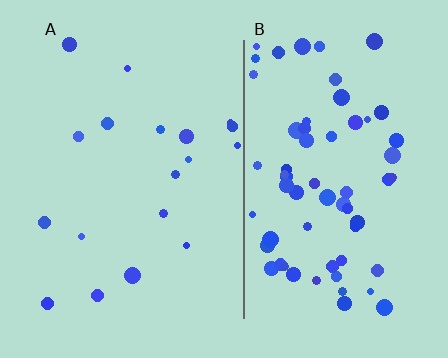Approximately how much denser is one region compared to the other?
Approximately 3.5× — region B over region A.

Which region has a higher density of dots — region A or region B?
B (the right).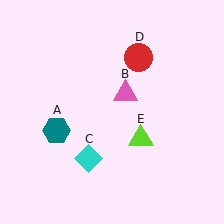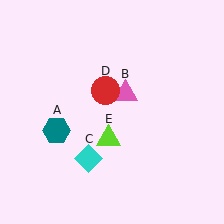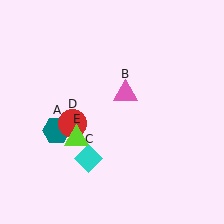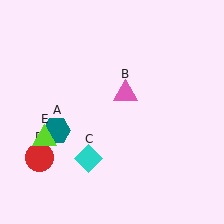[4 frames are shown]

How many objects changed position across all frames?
2 objects changed position: red circle (object D), lime triangle (object E).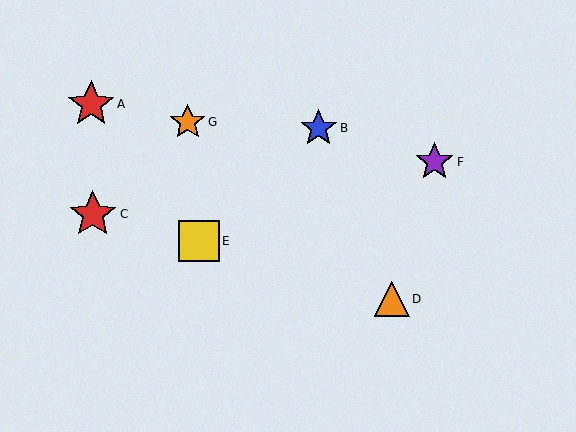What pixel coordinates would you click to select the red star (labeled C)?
Click at (93, 214) to select the red star C.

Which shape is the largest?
The red star (labeled C) is the largest.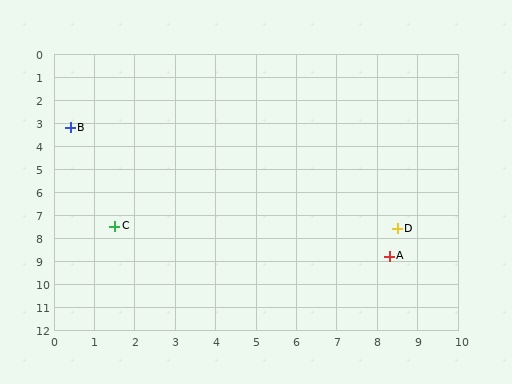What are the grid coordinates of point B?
Point B is at approximately (0.4, 3.2).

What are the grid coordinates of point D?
Point D is at approximately (8.5, 7.6).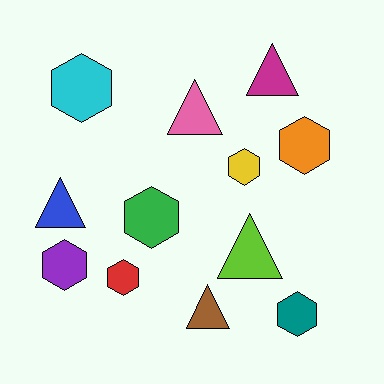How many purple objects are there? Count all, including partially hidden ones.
There is 1 purple object.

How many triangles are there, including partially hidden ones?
There are 5 triangles.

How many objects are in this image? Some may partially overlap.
There are 12 objects.